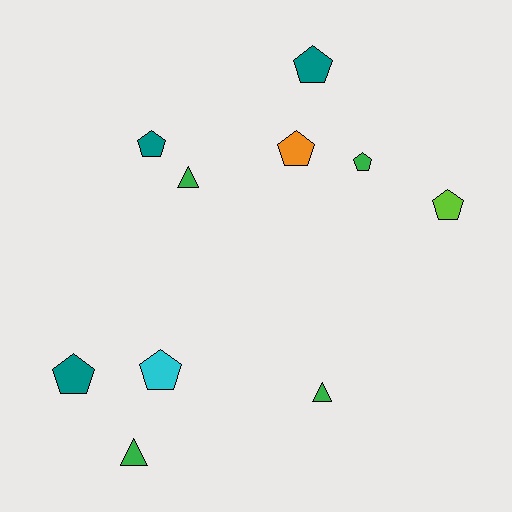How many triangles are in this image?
There are 3 triangles.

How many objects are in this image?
There are 10 objects.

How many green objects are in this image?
There are 4 green objects.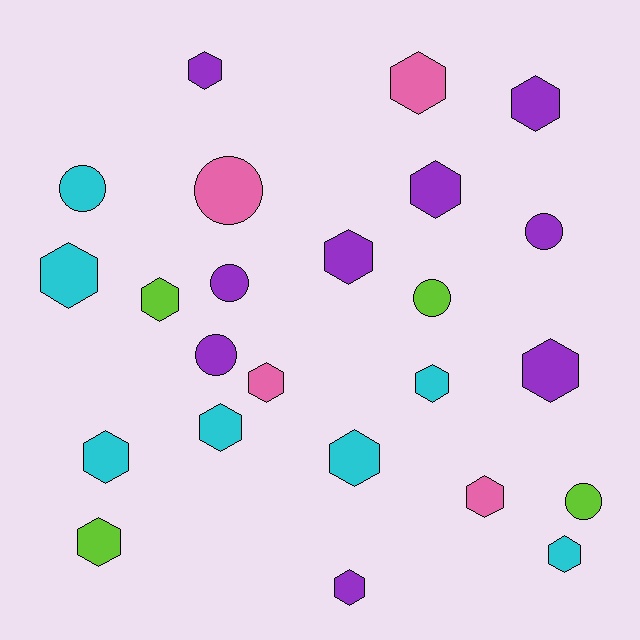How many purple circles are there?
There are 3 purple circles.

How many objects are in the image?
There are 24 objects.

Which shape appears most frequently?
Hexagon, with 17 objects.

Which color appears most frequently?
Purple, with 9 objects.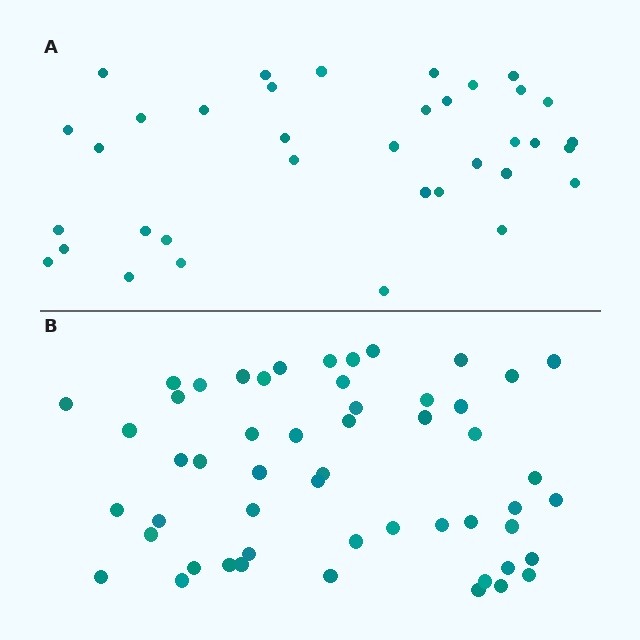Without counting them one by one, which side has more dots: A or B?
Region B (the bottom region) has more dots.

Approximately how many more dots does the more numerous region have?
Region B has approximately 15 more dots than region A.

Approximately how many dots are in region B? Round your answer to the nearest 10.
About 50 dots. (The exact count is 53, which rounds to 50.)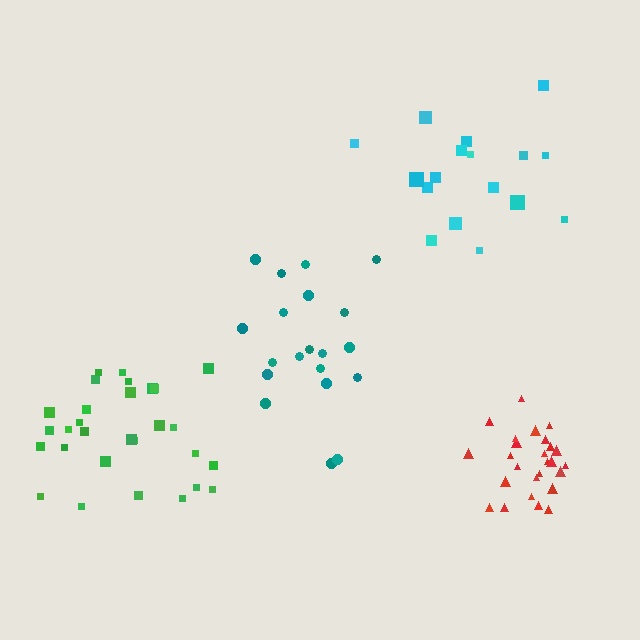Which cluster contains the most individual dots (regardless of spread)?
Green (29).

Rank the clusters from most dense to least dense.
red, green, teal, cyan.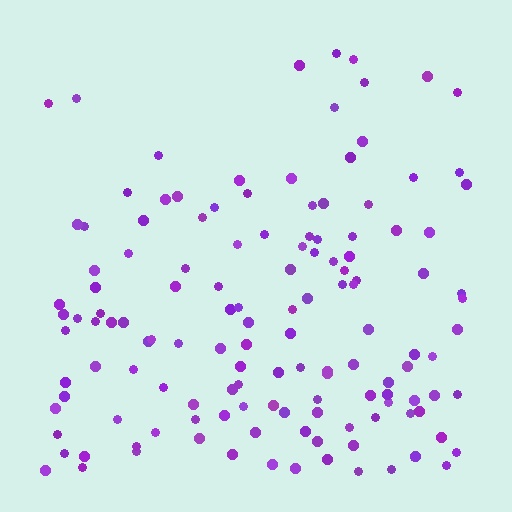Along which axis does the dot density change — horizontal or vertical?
Vertical.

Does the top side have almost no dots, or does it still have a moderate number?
Still a moderate number, just noticeably fewer than the bottom.